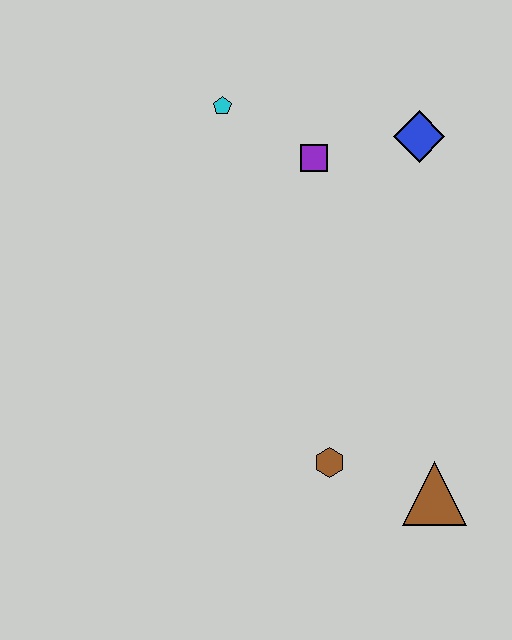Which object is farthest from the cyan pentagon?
The brown triangle is farthest from the cyan pentagon.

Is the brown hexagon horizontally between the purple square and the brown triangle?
Yes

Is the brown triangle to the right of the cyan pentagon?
Yes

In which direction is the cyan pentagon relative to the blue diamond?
The cyan pentagon is to the left of the blue diamond.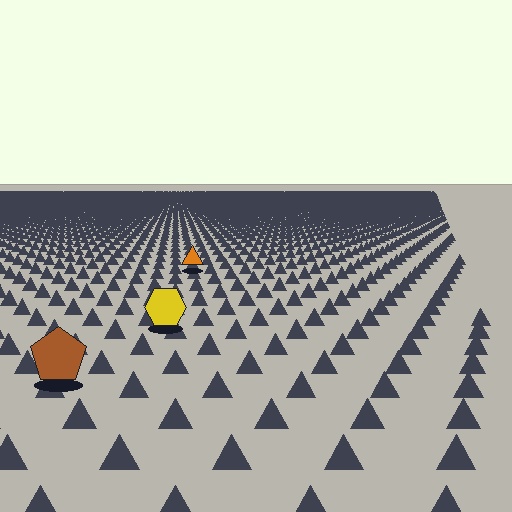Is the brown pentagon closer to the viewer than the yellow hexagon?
Yes. The brown pentagon is closer — you can tell from the texture gradient: the ground texture is coarser near it.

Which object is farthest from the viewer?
The orange triangle is farthest from the viewer. It appears smaller and the ground texture around it is denser.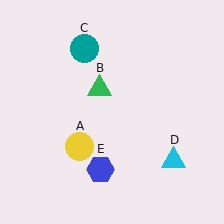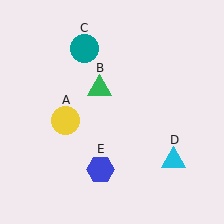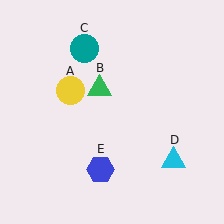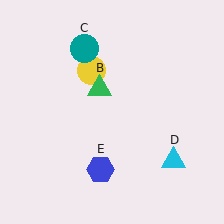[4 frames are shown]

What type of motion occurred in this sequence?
The yellow circle (object A) rotated clockwise around the center of the scene.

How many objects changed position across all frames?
1 object changed position: yellow circle (object A).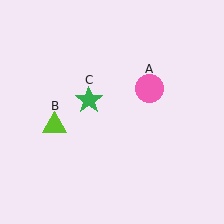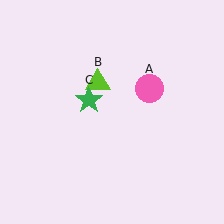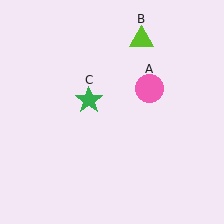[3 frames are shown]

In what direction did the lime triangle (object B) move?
The lime triangle (object B) moved up and to the right.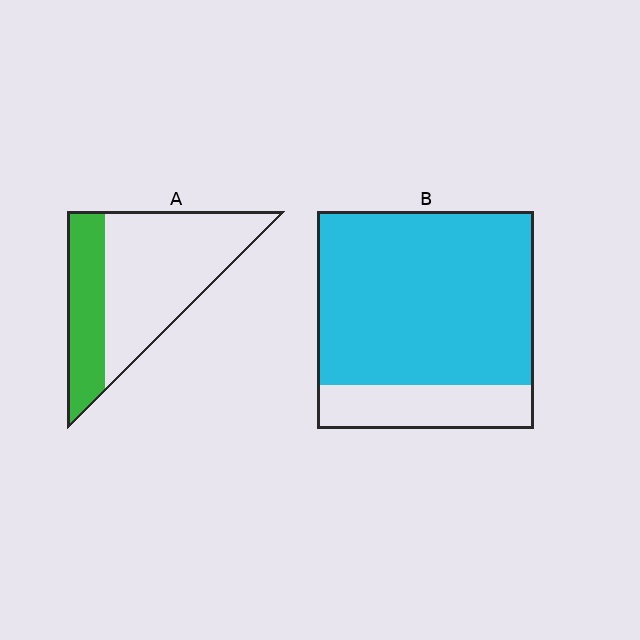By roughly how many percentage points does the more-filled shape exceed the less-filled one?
By roughly 50 percentage points (B over A).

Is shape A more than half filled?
No.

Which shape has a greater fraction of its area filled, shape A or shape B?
Shape B.